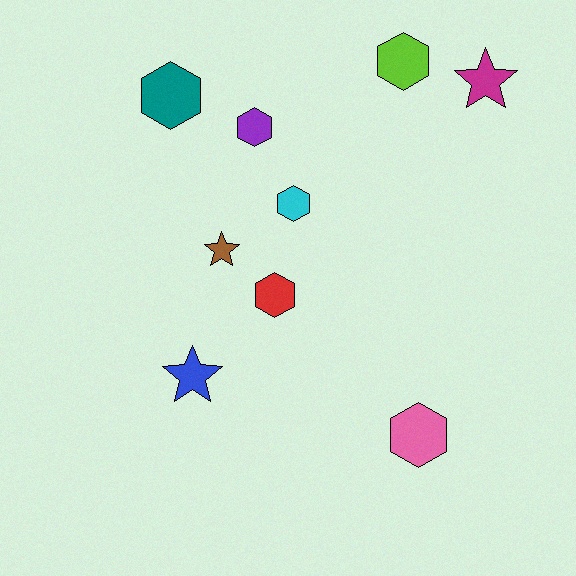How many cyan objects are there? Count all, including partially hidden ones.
There is 1 cyan object.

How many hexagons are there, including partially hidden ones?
There are 6 hexagons.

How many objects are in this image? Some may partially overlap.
There are 9 objects.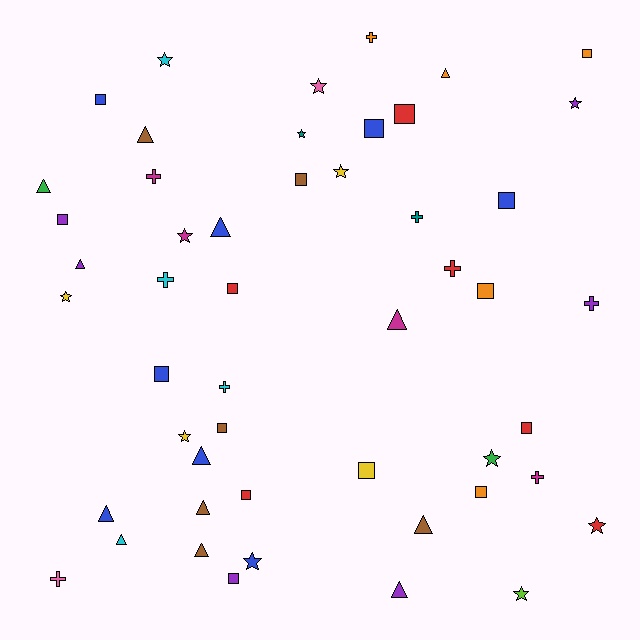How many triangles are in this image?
There are 13 triangles.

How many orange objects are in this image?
There are 5 orange objects.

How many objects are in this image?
There are 50 objects.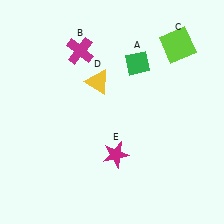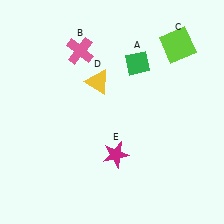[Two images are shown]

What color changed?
The cross (B) changed from magenta in Image 1 to pink in Image 2.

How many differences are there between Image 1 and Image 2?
There is 1 difference between the two images.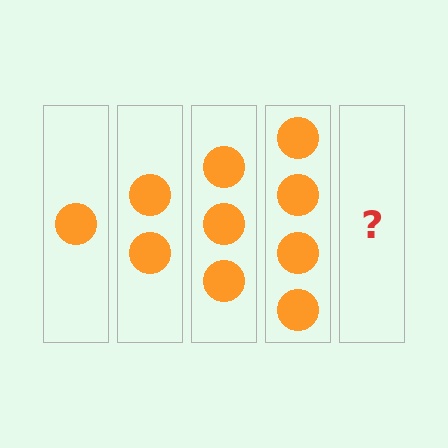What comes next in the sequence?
The next element should be 5 circles.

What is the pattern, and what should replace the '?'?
The pattern is that each step adds one more circle. The '?' should be 5 circles.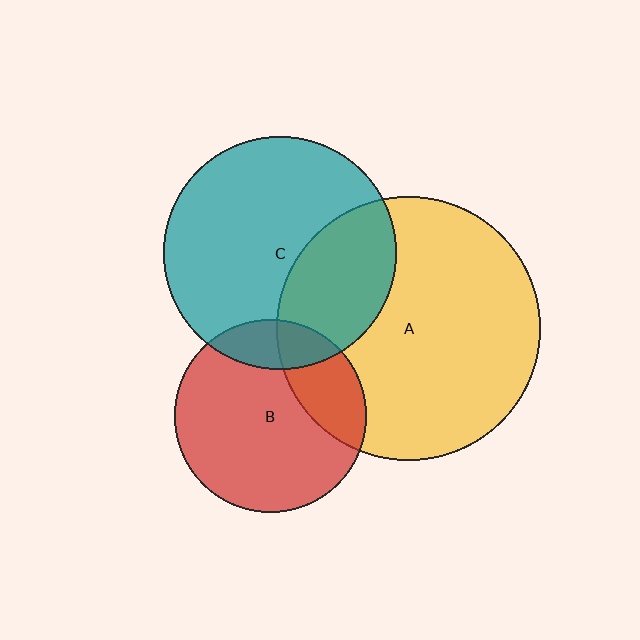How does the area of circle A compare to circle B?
Approximately 1.9 times.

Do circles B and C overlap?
Yes.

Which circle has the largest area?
Circle A (yellow).